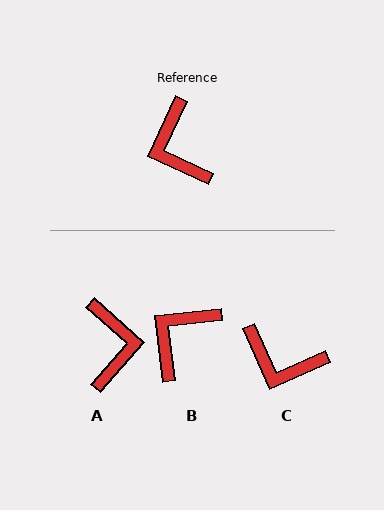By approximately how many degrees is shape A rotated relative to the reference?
Approximately 164 degrees counter-clockwise.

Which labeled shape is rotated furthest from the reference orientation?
A, about 164 degrees away.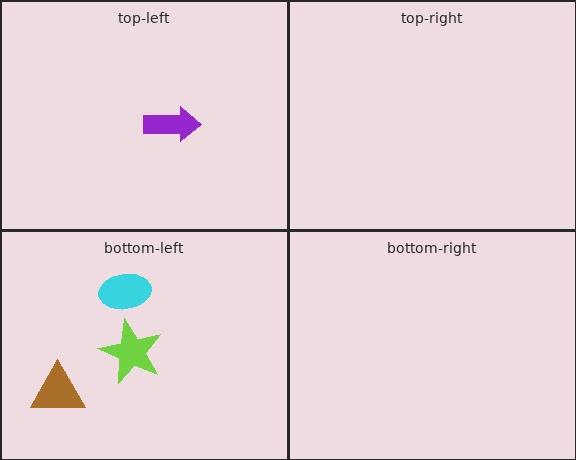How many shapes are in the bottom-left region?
3.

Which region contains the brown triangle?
The bottom-left region.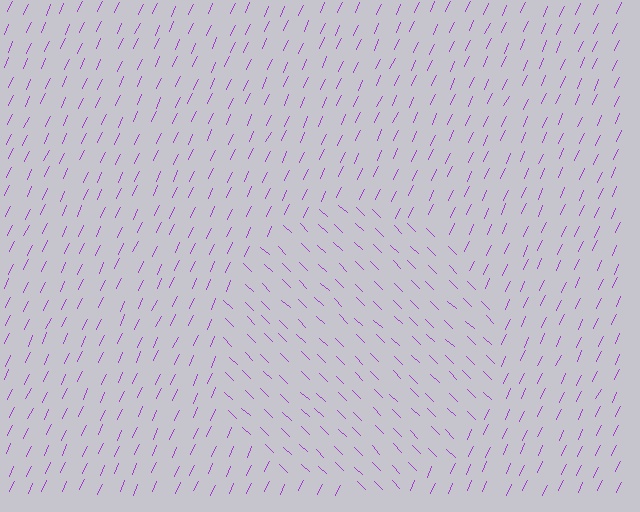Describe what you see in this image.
The image is filled with small purple line segments. A circle region in the image has lines oriented differently from the surrounding lines, creating a visible texture boundary.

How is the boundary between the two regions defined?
The boundary is defined purely by a change in line orientation (approximately 71 degrees difference). All lines are the same color and thickness.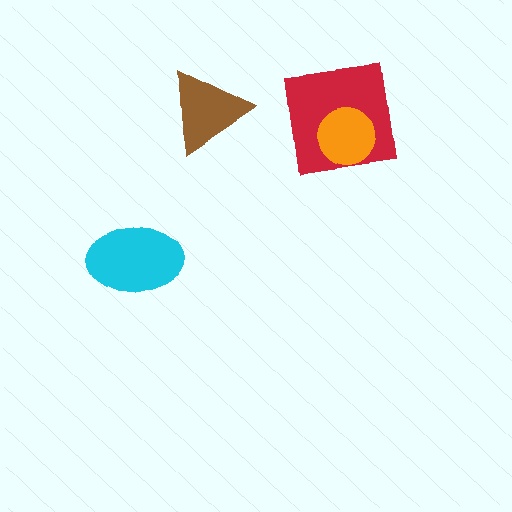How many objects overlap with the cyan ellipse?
0 objects overlap with the cyan ellipse.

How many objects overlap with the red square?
1 object overlaps with the red square.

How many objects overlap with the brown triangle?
0 objects overlap with the brown triangle.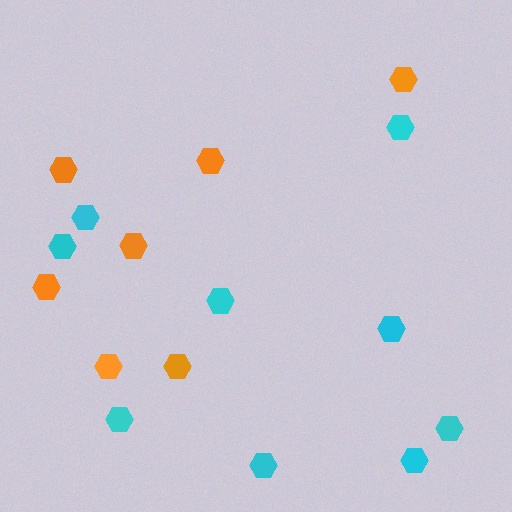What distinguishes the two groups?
There are 2 groups: one group of cyan hexagons (9) and one group of orange hexagons (7).